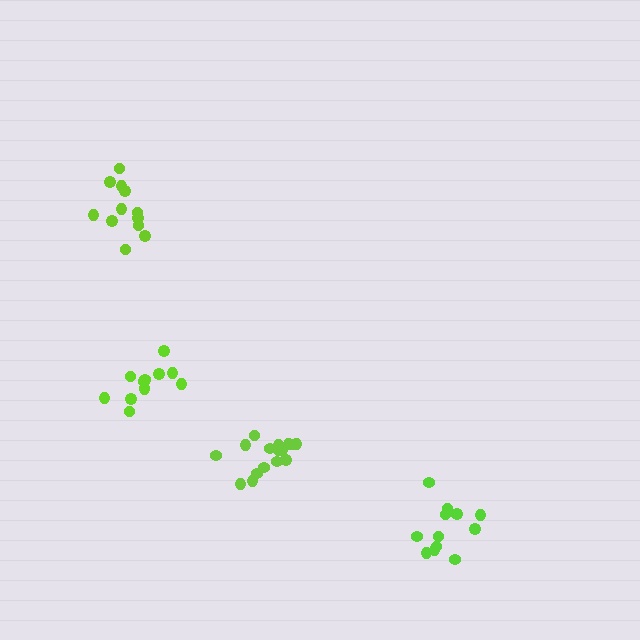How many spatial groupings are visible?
There are 4 spatial groupings.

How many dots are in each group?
Group 1: 12 dots, Group 2: 13 dots, Group 3: 16 dots, Group 4: 12 dots (53 total).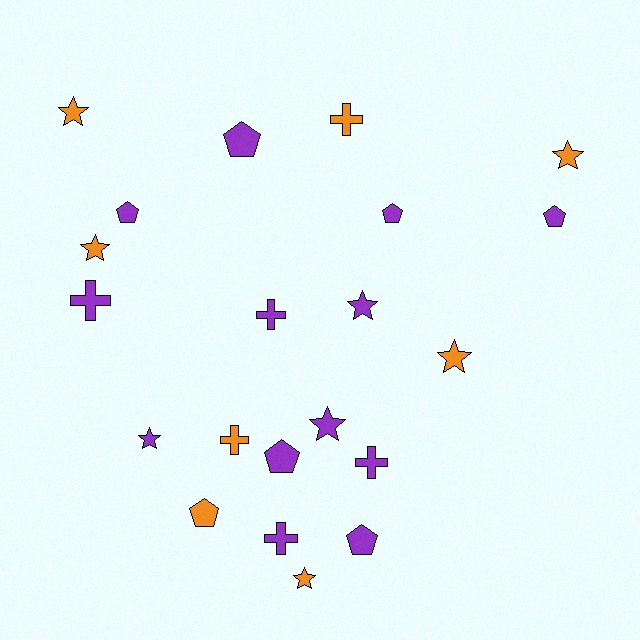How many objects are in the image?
There are 21 objects.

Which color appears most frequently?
Purple, with 13 objects.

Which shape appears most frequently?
Star, with 8 objects.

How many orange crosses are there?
There are 2 orange crosses.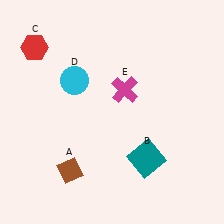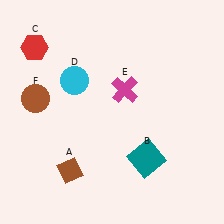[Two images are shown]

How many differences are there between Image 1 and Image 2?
There is 1 difference between the two images.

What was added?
A brown circle (F) was added in Image 2.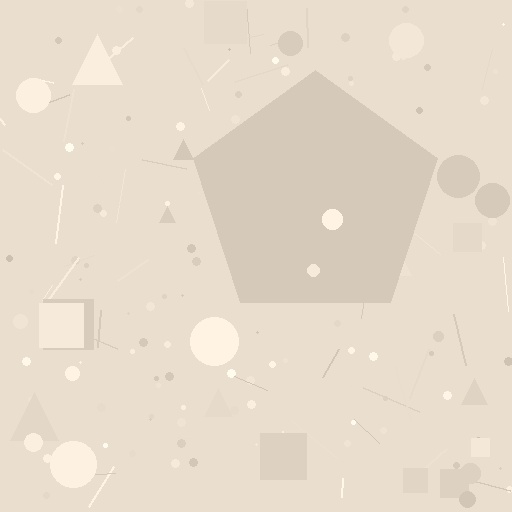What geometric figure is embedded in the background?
A pentagon is embedded in the background.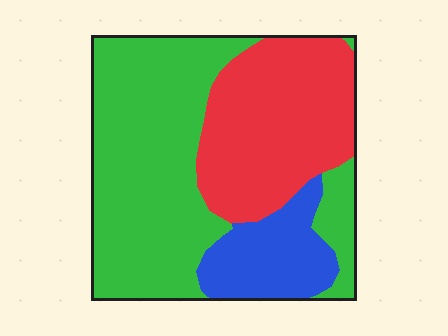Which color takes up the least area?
Blue, at roughly 15%.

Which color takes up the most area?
Green, at roughly 50%.